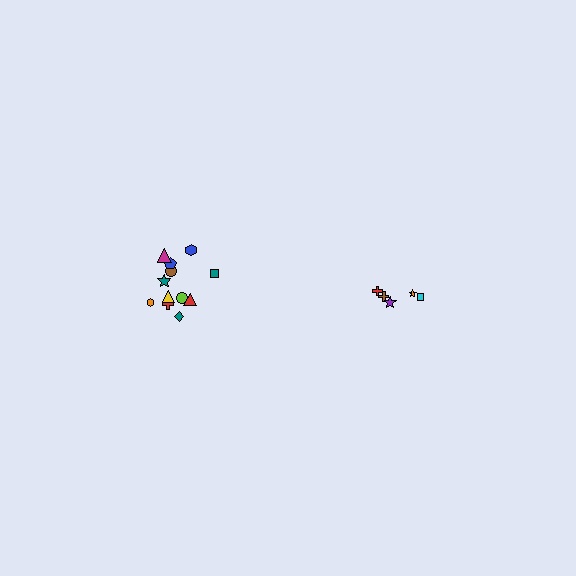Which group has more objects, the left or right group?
The left group.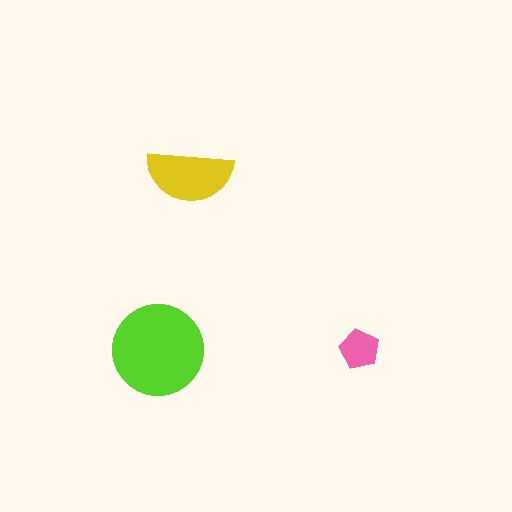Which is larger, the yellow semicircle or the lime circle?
The lime circle.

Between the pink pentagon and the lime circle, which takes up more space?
The lime circle.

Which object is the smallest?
The pink pentagon.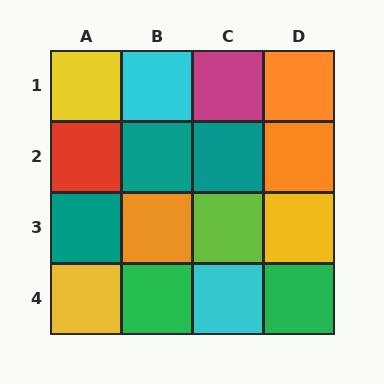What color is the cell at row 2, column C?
Teal.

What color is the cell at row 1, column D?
Orange.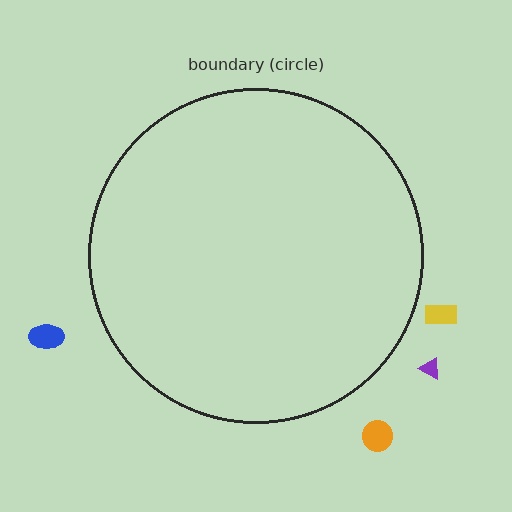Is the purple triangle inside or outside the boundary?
Outside.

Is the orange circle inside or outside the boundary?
Outside.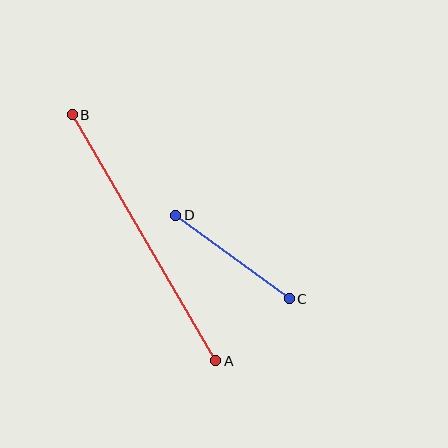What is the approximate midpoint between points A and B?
The midpoint is at approximately (144, 238) pixels.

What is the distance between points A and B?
The distance is approximately 285 pixels.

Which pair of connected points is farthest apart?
Points A and B are farthest apart.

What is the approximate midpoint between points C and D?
The midpoint is at approximately (232, 257) pixels.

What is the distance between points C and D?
The distance is approximately 141 pixels.